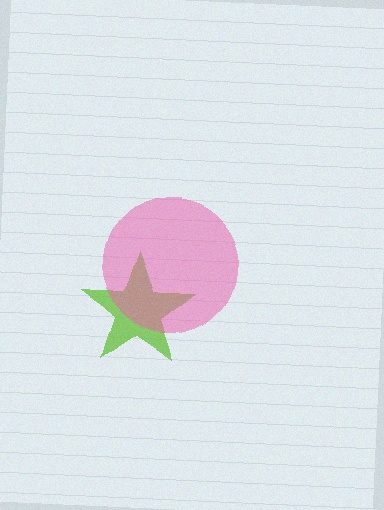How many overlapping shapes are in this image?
There are 2 overlapping shapes in the image.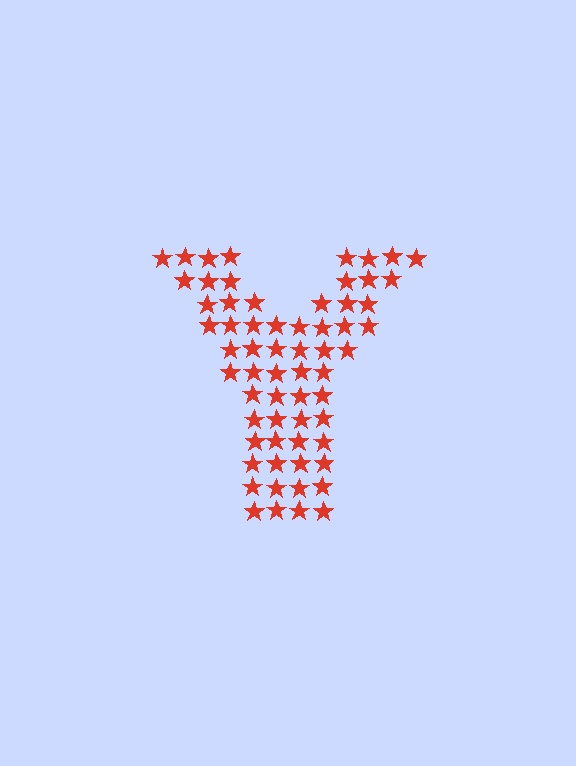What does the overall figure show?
The overall figure shows the letter Y.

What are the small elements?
The small elements are stars.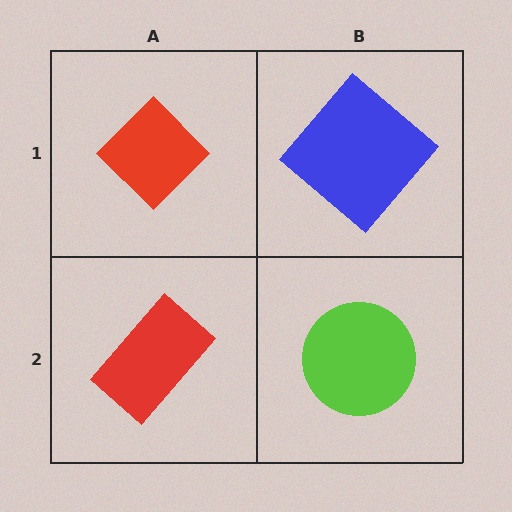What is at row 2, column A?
A red rectangle.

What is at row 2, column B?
A lime circle.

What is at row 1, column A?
A red diamond.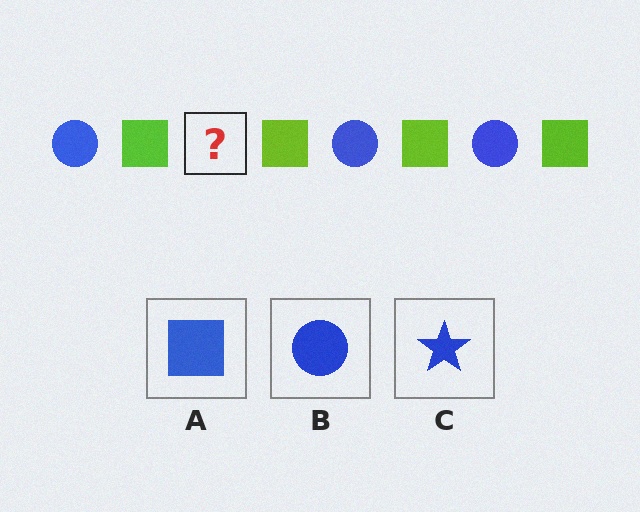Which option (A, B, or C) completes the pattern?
B.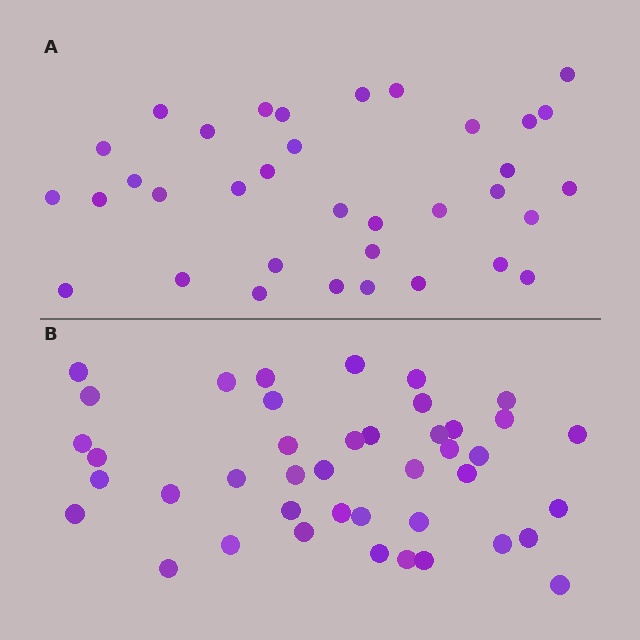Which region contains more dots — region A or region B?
Region B (the bottom region) has more dots.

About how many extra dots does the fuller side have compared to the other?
Region B has roughly 8 or so more dots than region A.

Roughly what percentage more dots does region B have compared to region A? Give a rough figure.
About 20% more.